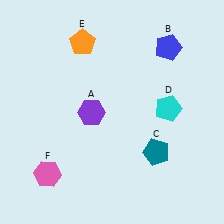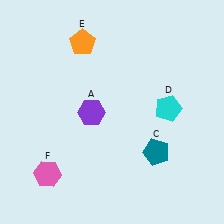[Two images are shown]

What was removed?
The blue pentagon (B) was removed in Image 2.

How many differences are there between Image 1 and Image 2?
There is 1 difference between the two images.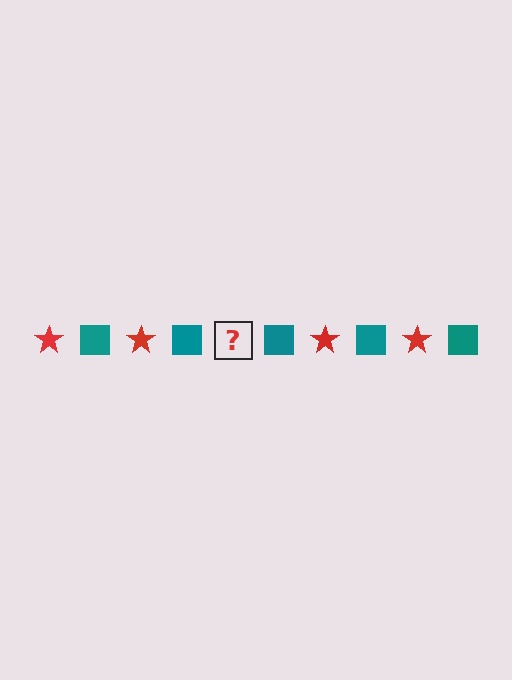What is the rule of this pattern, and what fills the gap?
The rule is that the pattern alternates between red star and teal square. The gap should be filled with a red star.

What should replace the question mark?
The question mark should be replaced with a red star.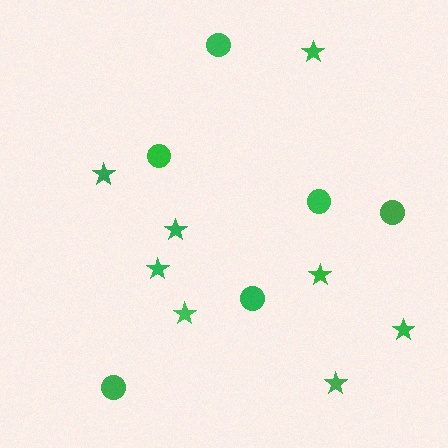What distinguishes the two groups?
There are 2 groups: one group of stars (8) and one group of circles (6).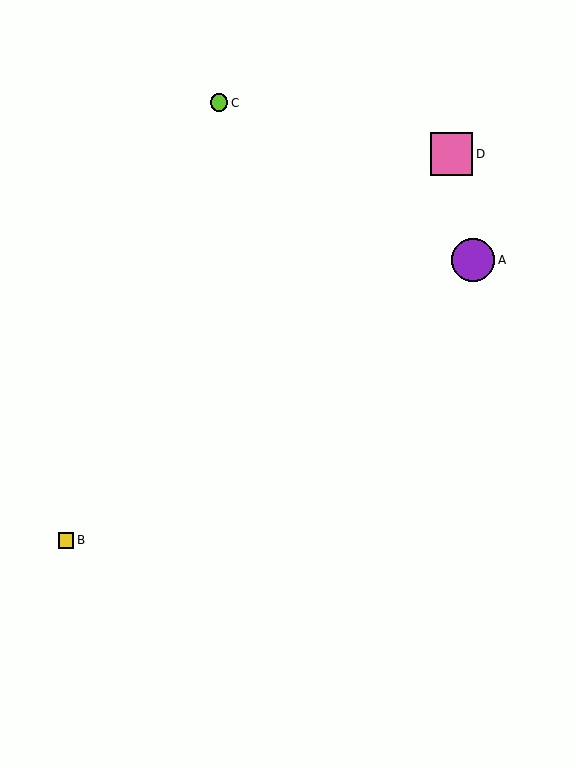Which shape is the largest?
The purple circle (labeled A) is the largest.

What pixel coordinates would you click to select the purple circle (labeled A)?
Click at (473, 260) to select the purple circle A.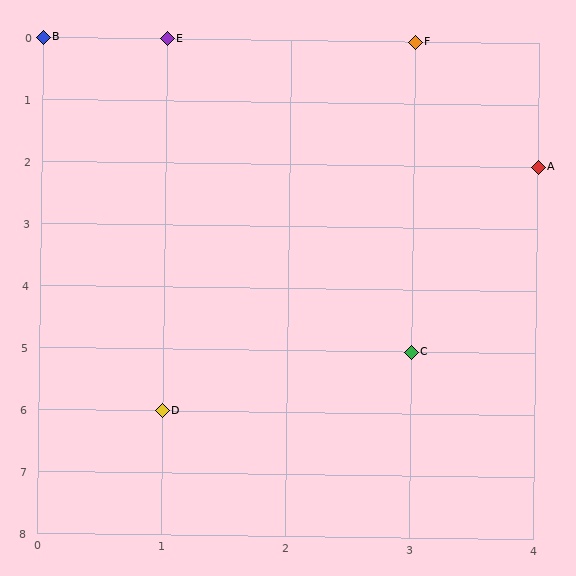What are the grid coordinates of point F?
Point F is at grid coordinates (3, 0).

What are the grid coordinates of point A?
Point A is at grid coordinates (4, 2).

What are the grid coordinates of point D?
Point D is at grid coordinates (1, 6).